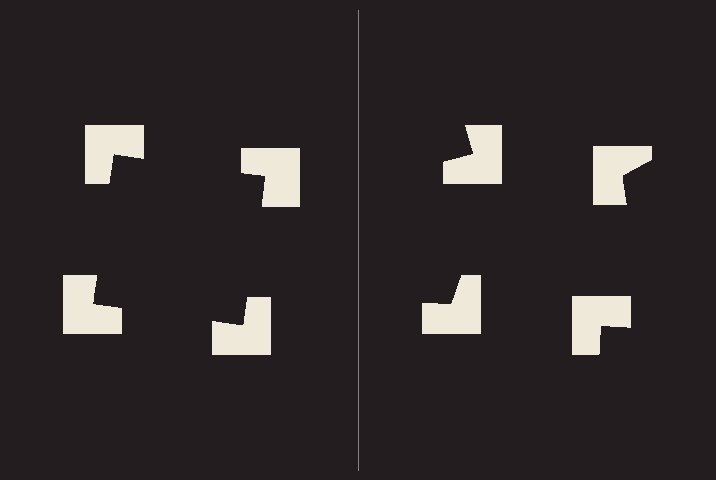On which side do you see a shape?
An illusory square appears on the left side. On the right side the wedge cuts are rotated, so no coherent shape forms.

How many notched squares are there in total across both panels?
8 — 4 on each side.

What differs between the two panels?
The notched squares are positioned identically on both sides; only the wedge orientations differ. On the left they align to a square; on the right they are misaligned.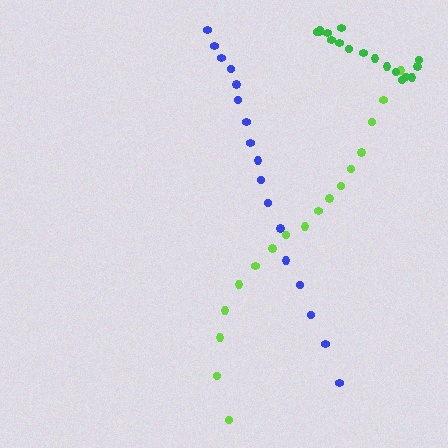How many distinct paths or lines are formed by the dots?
There are 3 distinct paths.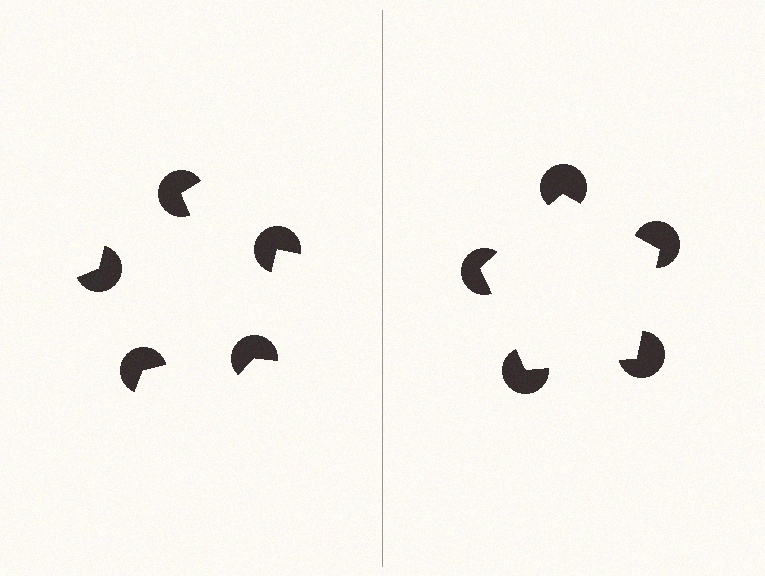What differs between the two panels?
The pac-man discs are positioned identically on both sides; only the wedge orientations differ. On the right they align to a pentagon; on the left they are misaligned.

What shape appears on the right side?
An illusory pentagon.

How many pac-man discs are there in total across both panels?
10 — 5 on each side.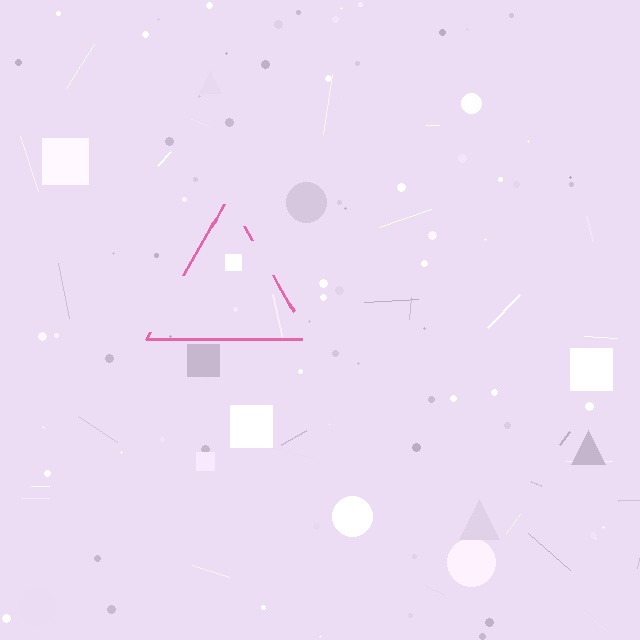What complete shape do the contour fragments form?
The contour fragments form a triangle.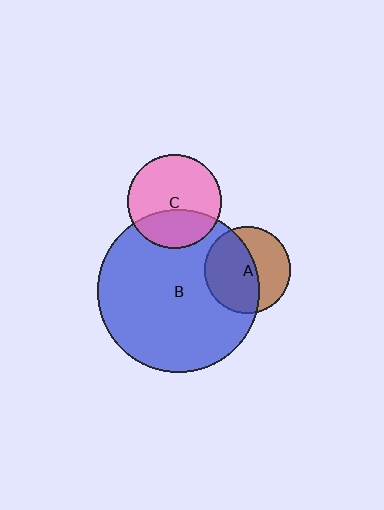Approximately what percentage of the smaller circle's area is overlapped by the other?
Approximately 35%.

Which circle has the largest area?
Circle B (blue).